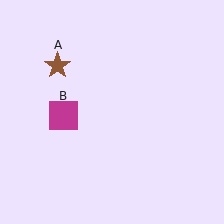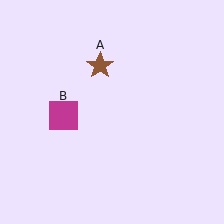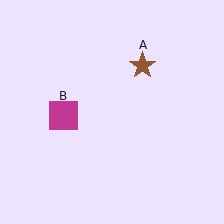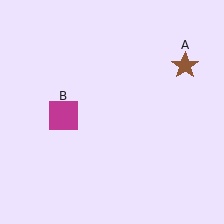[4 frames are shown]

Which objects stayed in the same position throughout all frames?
Magenta square (object B) remained stationary.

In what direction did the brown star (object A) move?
The brown star (object A) moved right.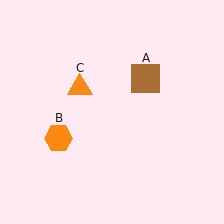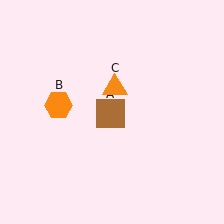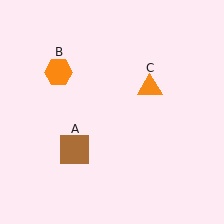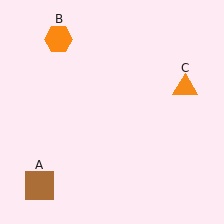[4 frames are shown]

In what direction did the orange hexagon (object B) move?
The orange hexagon (object B) moved up.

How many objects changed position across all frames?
3 objects changed position: brown square (object A), orange hexagon (object B), orange triangle (object C).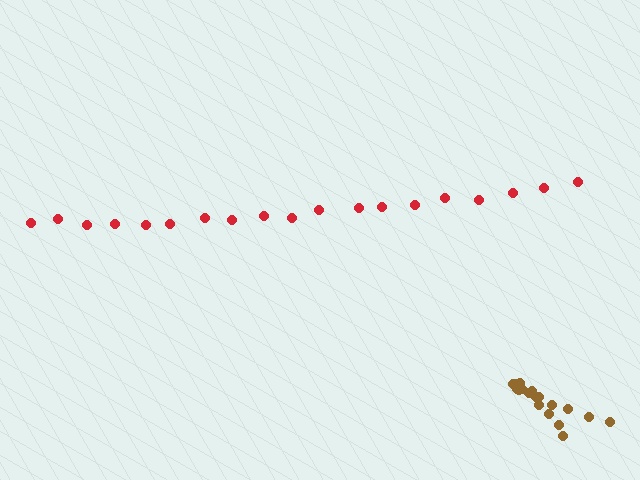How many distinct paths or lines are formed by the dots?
There are 2 distinct paths.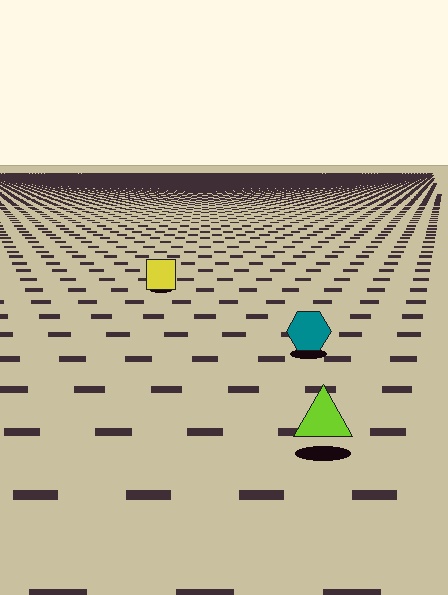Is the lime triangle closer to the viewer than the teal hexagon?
Yes. The lime triangle is closer — you can tell from the texture gradient: the ground texture is coarser near it.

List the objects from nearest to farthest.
From nearest to farthest: the lime triangle, the teal hexagon, the yellow square.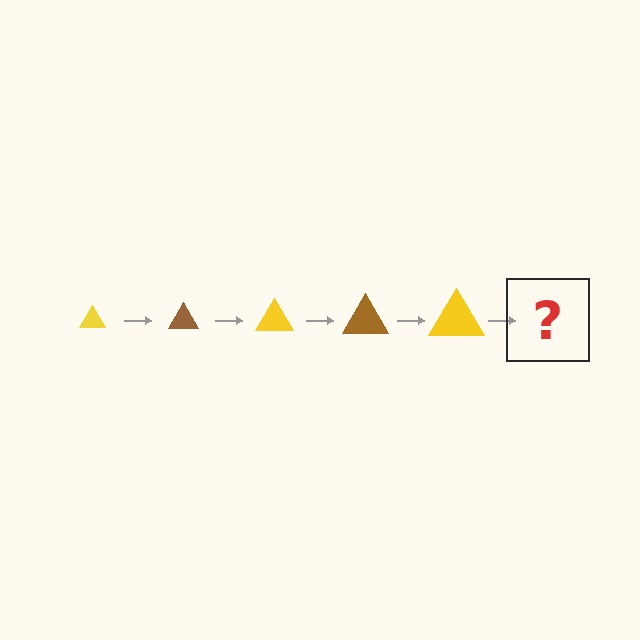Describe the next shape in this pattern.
It should be a brown triangle, larger than the previous one.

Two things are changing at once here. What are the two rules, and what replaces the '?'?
The two rules are that the triangle grows larger each step and the color cycles through yellow and brown. The '?' should be a brown triangle, larger than the previous one.